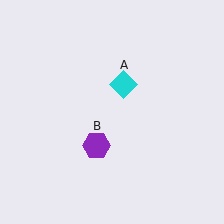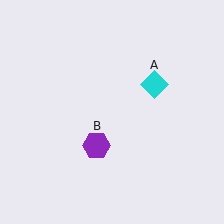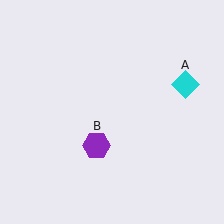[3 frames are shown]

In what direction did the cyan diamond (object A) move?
The cyan diamond (object A) moved right.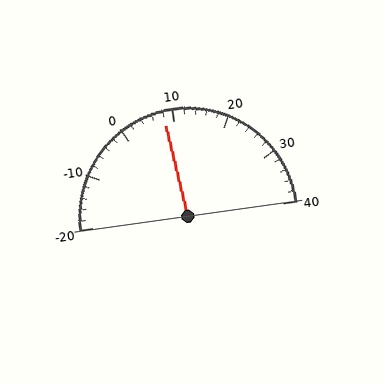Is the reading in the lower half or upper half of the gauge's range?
The reading is in the lower half of the range (-20 to 40).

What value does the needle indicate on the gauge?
The needle indicates approximately 8.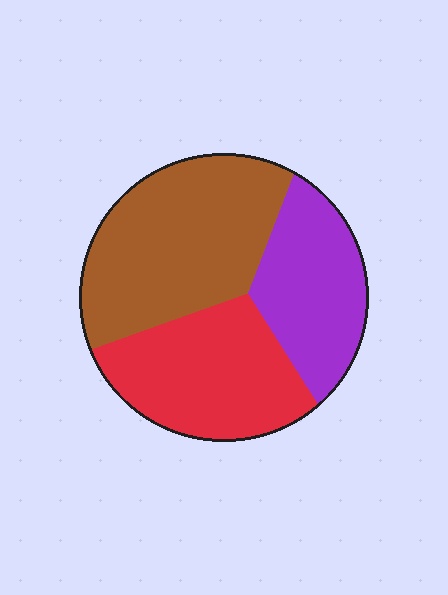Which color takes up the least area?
Purple, at roughly 25%.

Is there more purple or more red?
Red.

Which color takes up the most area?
Brown, at roughly 40%.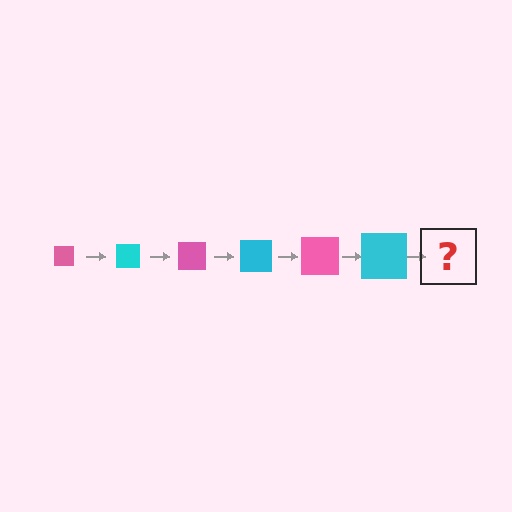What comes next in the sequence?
The next element should be a pink square, larger than the previous one.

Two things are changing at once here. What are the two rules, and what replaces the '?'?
The two rules are that the square grows larger each step and the color cycles through pink and cyan. The '?' should be a pink square, larger than the previous one.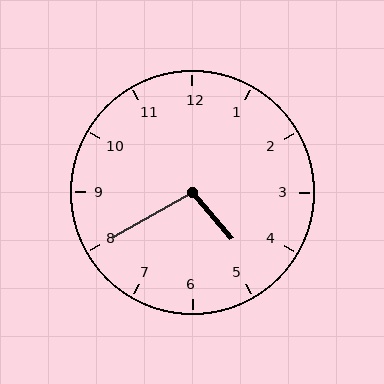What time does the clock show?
4:40.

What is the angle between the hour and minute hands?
Approximately 100 degrees.